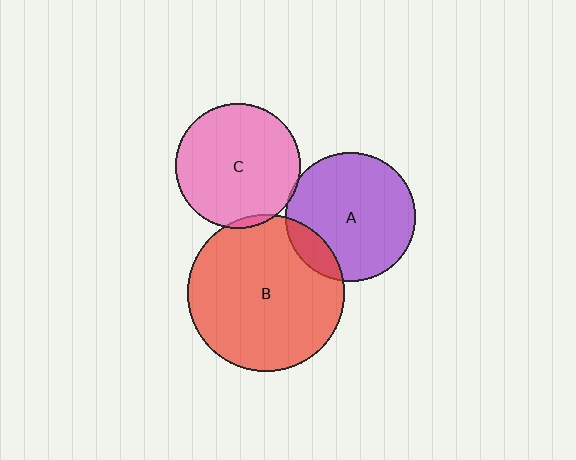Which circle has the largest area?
Circle B (red).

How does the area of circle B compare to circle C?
Approximately 1.6 times.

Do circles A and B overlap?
Yes.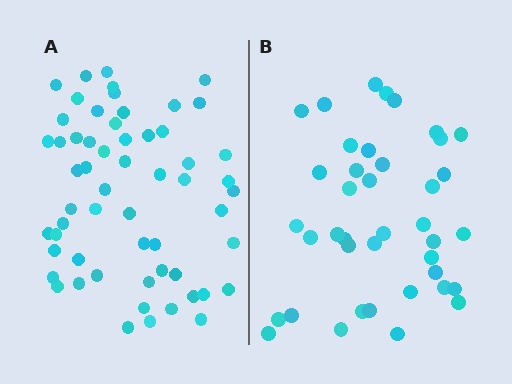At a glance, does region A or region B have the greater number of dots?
Region A (the left region) has more dots.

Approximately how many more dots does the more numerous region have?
Region A has approximately 20 more dots than region B.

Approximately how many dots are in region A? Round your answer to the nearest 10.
About 60 dots. (The exact count is 58, which rounds to 60.)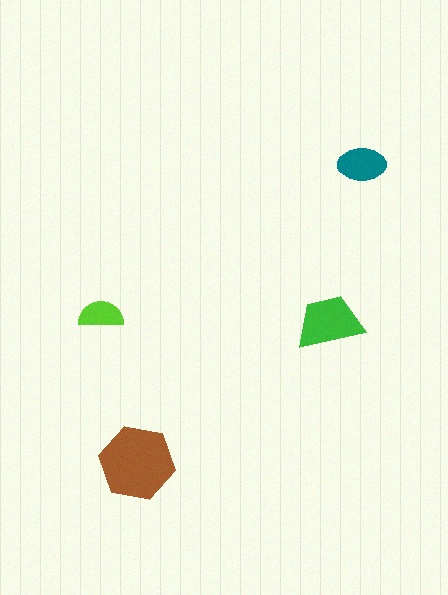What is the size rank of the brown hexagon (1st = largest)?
1st.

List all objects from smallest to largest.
The lime semicircle, the teal ellipse, the green trapezoid, the brown hexagon.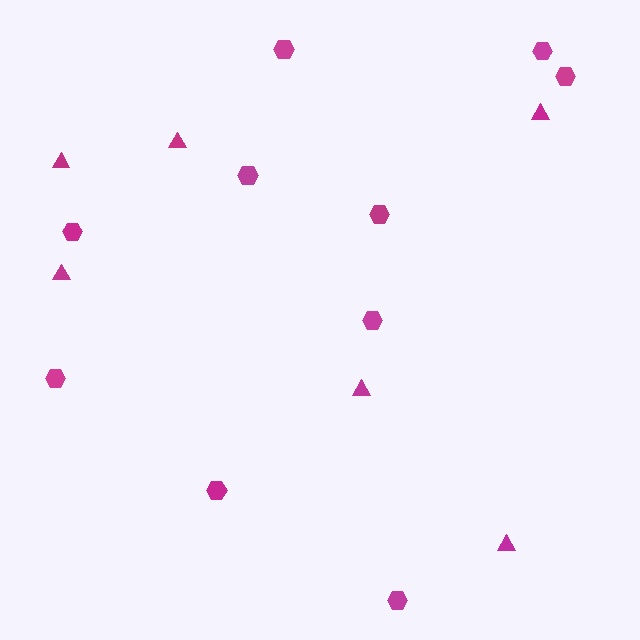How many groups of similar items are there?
There are 2 groups: one group of triangles (6) and one group of hexagons (10).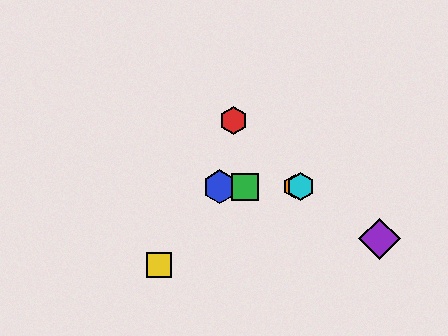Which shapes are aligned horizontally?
The blue hexagon, the green square, the orange hexagon, the cyan hexagon are aligned horizontally.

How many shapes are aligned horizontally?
4 shapes (the blue hexagon, the green square, the orange hexagon, the cyan hexagon) are aligned horizontally.